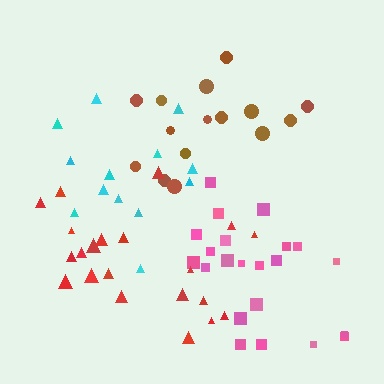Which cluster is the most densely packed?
Red.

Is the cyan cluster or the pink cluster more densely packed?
Pink.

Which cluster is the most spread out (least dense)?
Brown.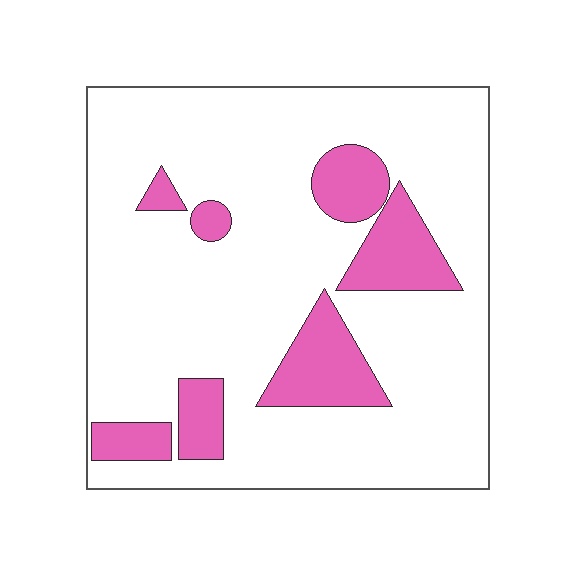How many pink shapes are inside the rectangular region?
7.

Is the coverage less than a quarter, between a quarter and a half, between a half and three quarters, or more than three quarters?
Less than a quarter.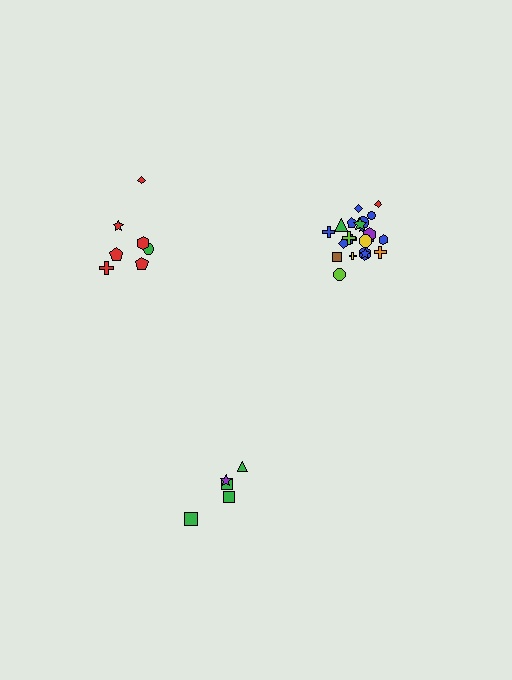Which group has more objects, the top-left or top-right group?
The top-right group.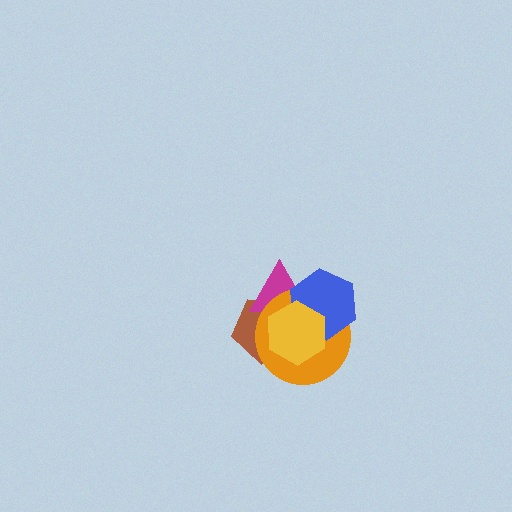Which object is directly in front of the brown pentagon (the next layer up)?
The magenta triangle is directly in front of the brown pentagon.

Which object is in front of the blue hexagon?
The yellow hexagon is in front of the blue hexagon.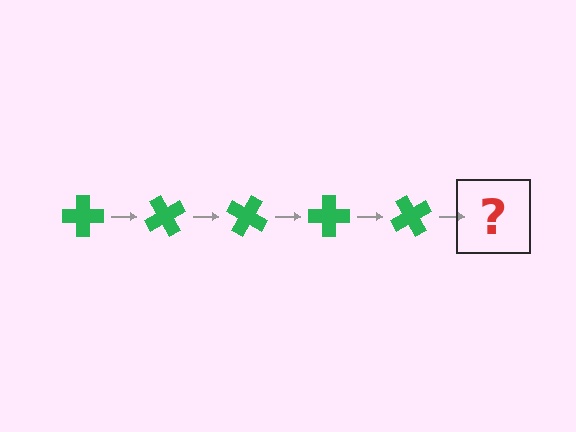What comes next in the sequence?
The next element should be a green cross rotated 300 degrees.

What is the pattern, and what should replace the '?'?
The pattern is that the cross rotates 60 degrees each step. The '?' should be a green cross rotated 300 degrees.